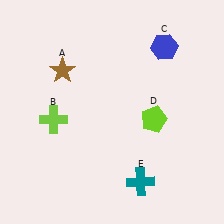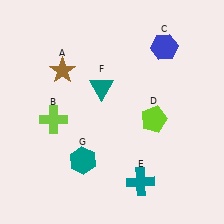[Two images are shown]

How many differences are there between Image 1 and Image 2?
There are 2 differences between the two images.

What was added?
A teal triangle (F), a teal hexagon (G) were added in Image 2.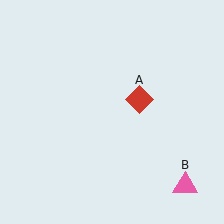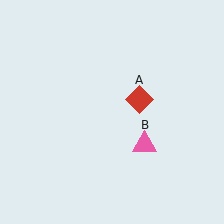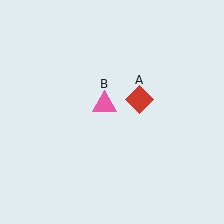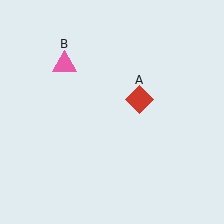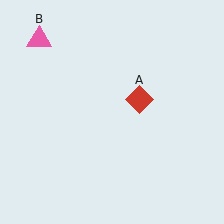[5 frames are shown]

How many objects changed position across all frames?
1 object changed position: pink triangle (object B).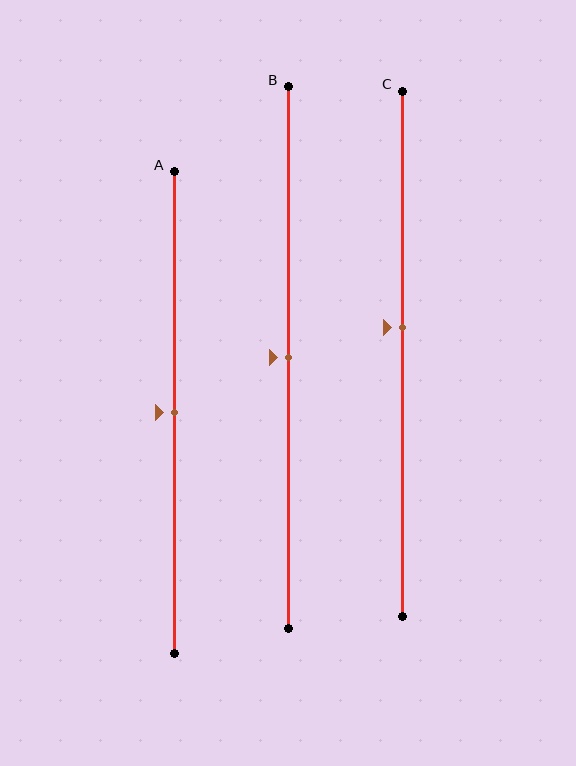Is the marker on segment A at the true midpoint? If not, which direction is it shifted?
Yes, the marker on segment A is at the true midpoint.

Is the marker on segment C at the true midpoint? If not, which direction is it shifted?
No, the marker on segment C is shifted upward by about 5% of the segment length.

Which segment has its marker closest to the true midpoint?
Segment A has its marker closest to the true midpoint.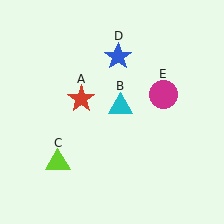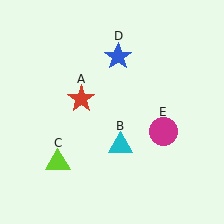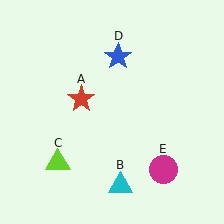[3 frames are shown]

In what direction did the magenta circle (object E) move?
The magenta circle (object E) moved down.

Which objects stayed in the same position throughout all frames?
Red star (object A) and lime triangle (object C) and blue star (object D) remained stationary.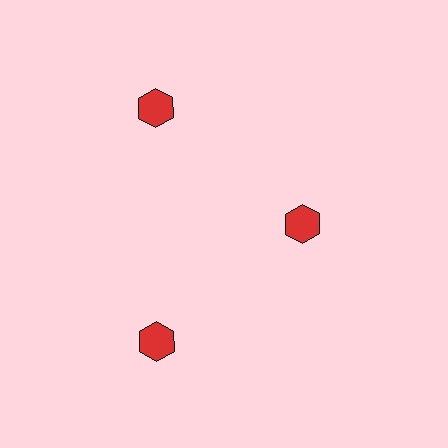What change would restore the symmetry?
The symmetry would be restored by moving it outward, back onto the ring so that all 3 hexagons sit at equal angles and equal distance from the center.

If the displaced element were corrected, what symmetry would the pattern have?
It would have 3-fold rotational symmetry — the pattern would map onto itself every 120 degrees.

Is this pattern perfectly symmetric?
No. The 3 red hexagons are arranged in a ring, but one element near the 3 o'clock position is pulled inward toward the center, breaking the 3-fold rotational symmetry.